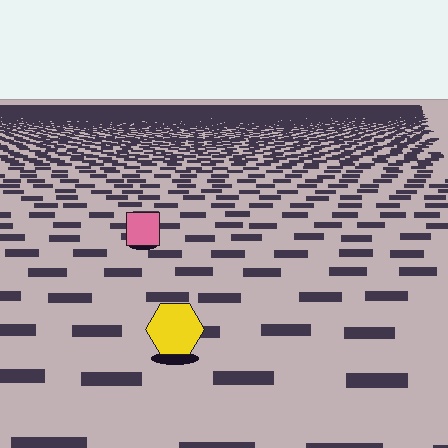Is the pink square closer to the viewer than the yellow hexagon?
No. The yellow hexagon is closer — you can tell from the texture gradient: the ground texture is coarser near it.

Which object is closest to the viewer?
The yellow hexagon is closest. The texture marks near it are larger and more spread out.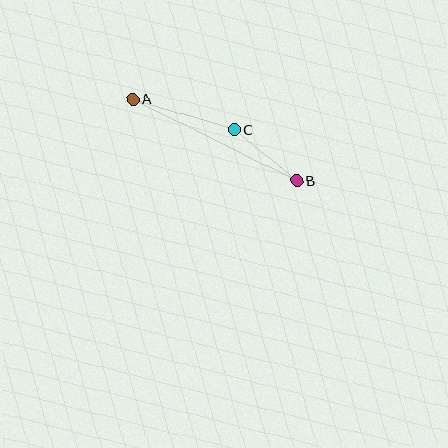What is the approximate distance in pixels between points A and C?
The distance between A and C is approximately 105 pixels.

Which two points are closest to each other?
Points B and C are closest to each other.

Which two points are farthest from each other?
Points A and B are farthest from each other.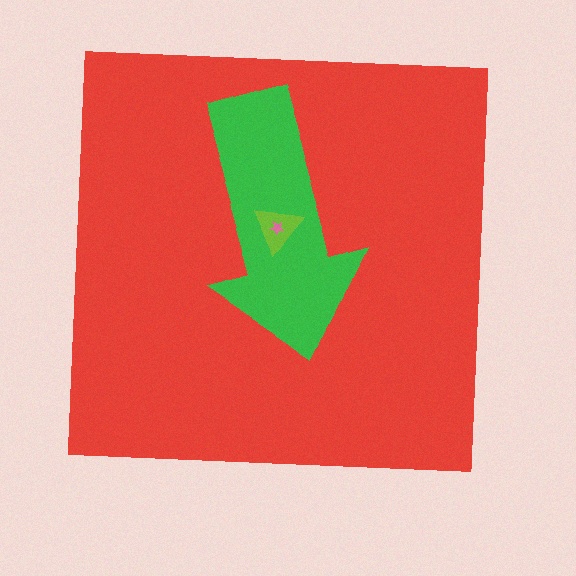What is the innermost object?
The pink star.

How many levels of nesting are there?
4.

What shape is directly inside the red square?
The green arrow.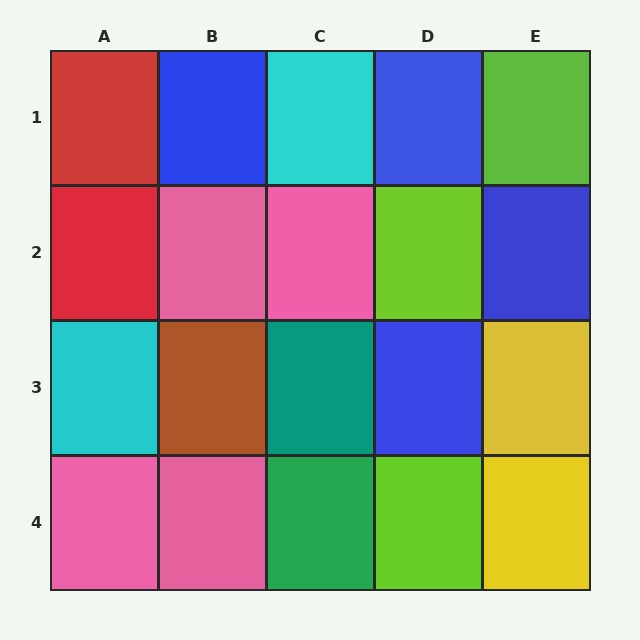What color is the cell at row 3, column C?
Teal.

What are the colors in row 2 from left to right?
Red, pink, pink, lime, blue.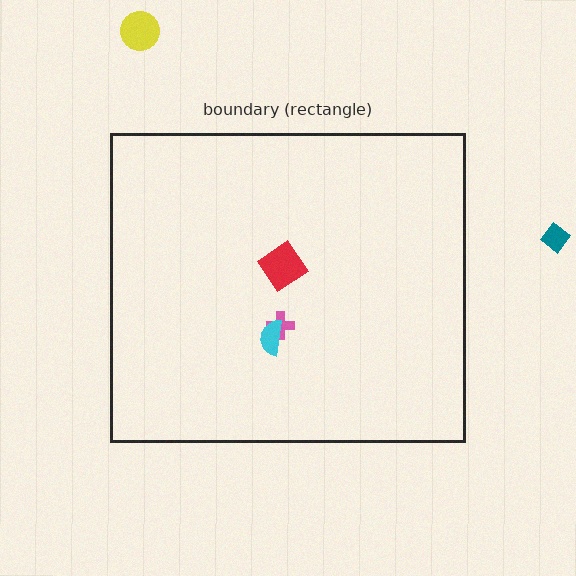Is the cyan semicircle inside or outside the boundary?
Inside.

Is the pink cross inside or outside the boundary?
Inside.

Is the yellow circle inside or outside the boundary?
Outside.